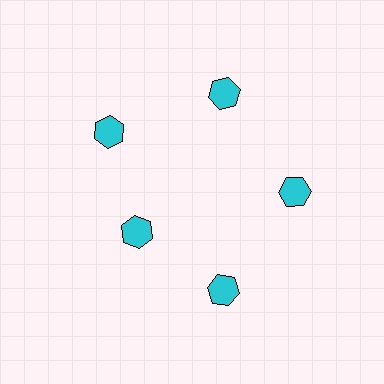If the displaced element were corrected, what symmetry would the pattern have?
It would have 5-fold rotational symmetry — the pattern would map onto itself every 72 degrees.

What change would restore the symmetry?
The symmetry would be restored by moving it outward, back onto the ring so that all 5 hexagons sit at equal angles and equal distance from the center.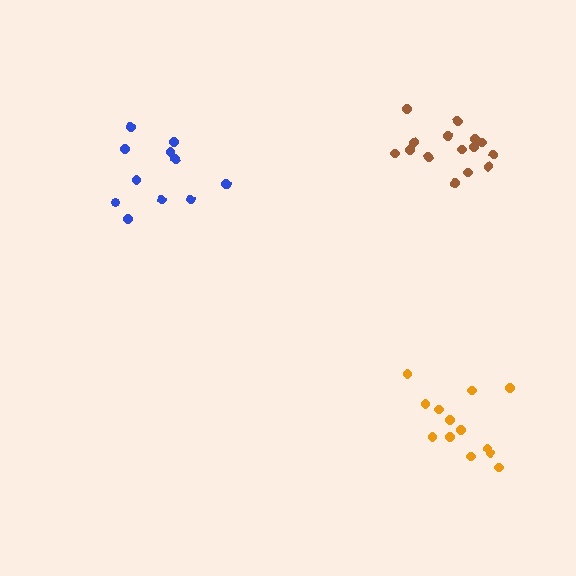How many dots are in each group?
Group 1: 13 dots, Group 2: 15 dots, Group 3: 12 dots (40 total).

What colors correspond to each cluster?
The clusters are colored: orange, brown, blue.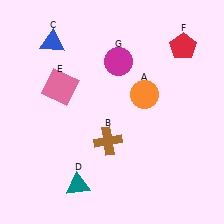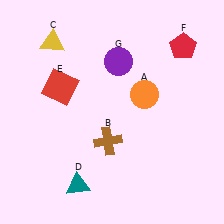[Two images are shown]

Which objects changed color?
C changed from blue to yellow. E changed from pink to red. G changed from magenta to purple.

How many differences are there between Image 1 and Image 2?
There are 3 differences between the two images.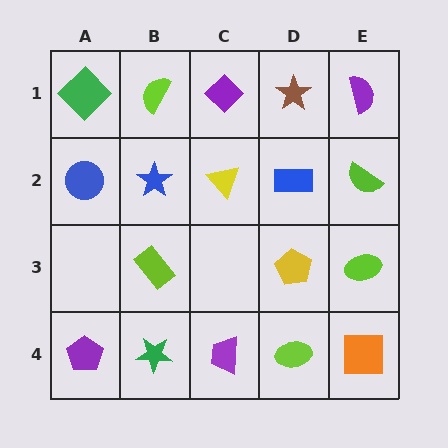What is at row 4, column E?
An orange square.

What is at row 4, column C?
A purple trapezoid.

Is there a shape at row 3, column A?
No, that cell is empty.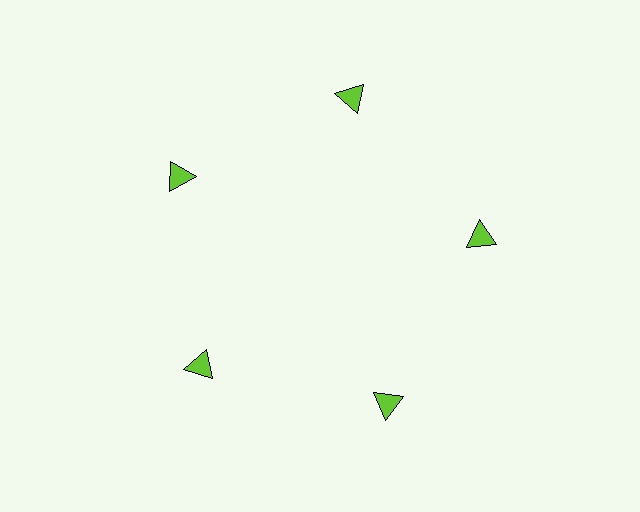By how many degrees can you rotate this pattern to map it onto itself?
The pattern maps onto itself every 72 degrees of rotation.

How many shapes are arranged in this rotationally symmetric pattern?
There are 5 shapes, arranged in 5 groups of 1.